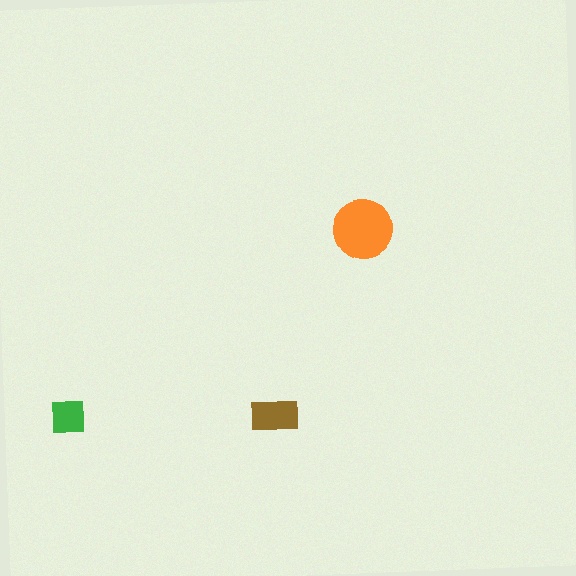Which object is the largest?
The orange circle.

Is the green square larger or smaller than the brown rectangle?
Smaller.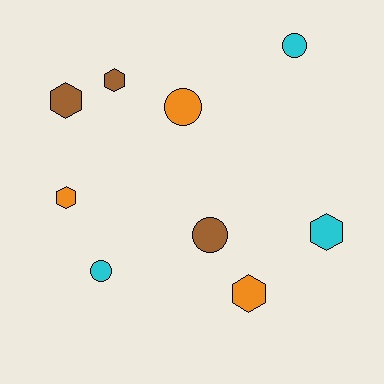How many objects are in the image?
There are 9 objects.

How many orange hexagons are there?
There are 2 orange hexagons.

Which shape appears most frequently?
Hexagon, with 5 objects.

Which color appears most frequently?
Brown, with 3 objects.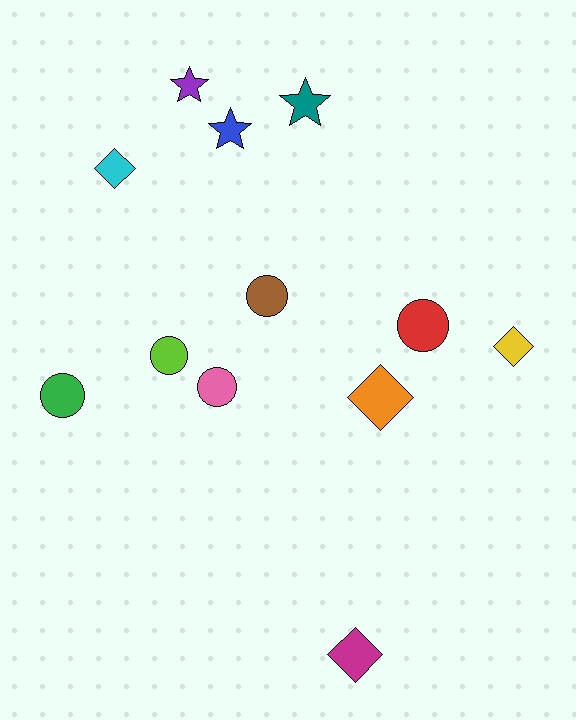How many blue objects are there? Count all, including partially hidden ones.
There is 1 blue object.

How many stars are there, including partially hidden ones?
There are 3 stars.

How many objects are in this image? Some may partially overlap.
There are 12 objects.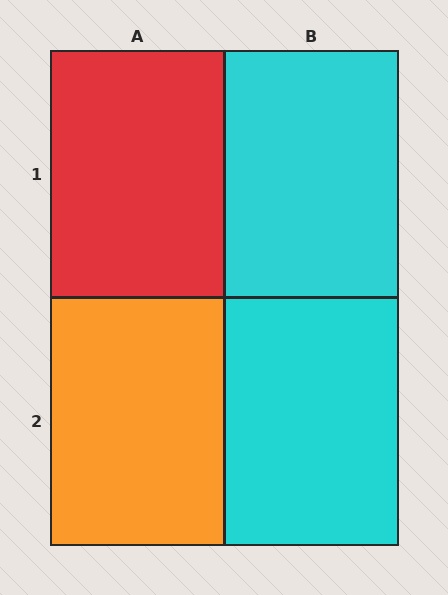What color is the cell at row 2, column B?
Cyan.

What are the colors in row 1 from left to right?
Red, cyan.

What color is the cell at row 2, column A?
Orange.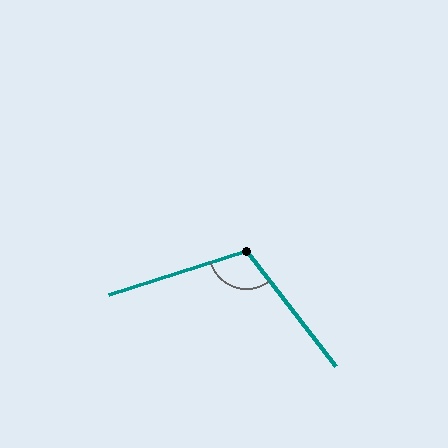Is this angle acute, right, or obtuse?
It is obtuse.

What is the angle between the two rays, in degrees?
Approximately 110 degrees.